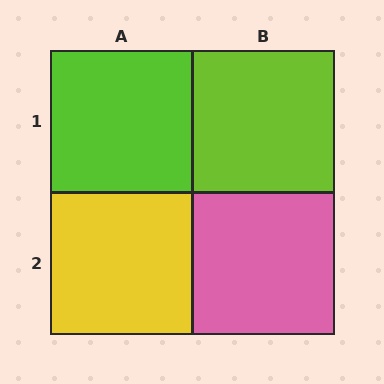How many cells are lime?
2 cells are lime.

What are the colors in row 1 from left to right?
Lime, lime.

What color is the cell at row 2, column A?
Yellow.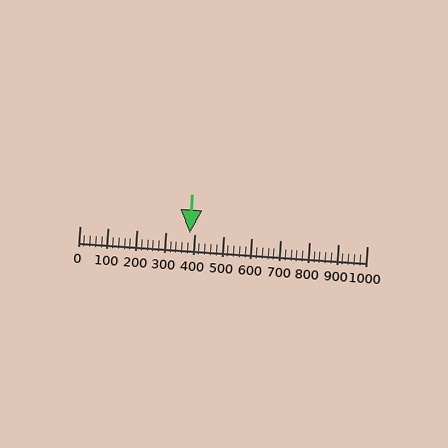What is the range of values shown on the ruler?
The ruler shows values from 0 to 1000.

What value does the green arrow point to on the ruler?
The green arrow points to approximately 384.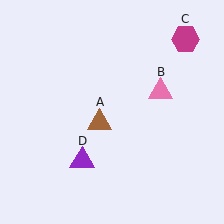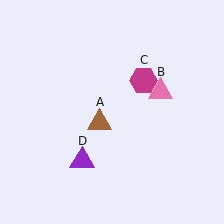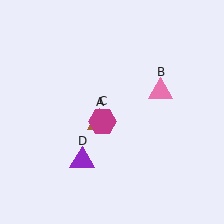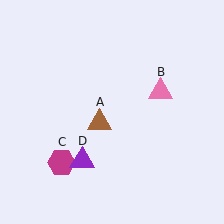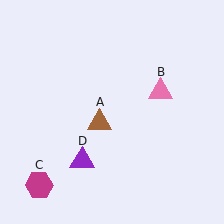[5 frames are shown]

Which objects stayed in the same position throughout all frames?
Brown triangle (object A) and pink triangle (object B) and purple triangle (object D) remained stationary.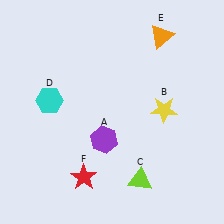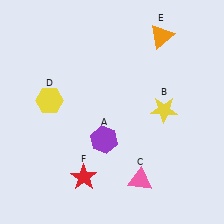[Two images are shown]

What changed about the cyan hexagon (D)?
In Image 1, D is cyan. In Image 2, it changed to yellow.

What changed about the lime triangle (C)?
In Image 1, C is lime. In Image 2, it changed to pink.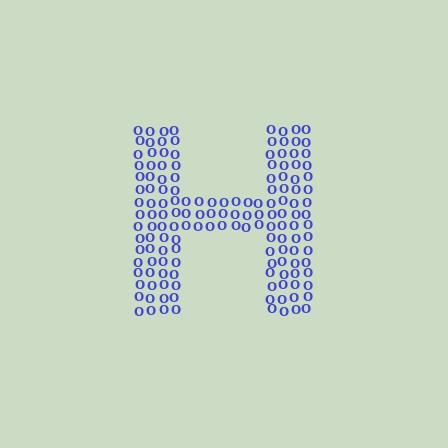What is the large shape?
The large shape is the letter H.